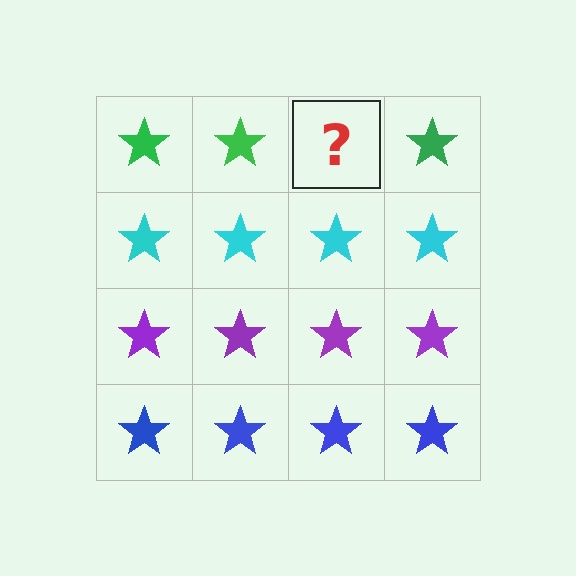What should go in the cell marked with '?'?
The missing cell should contain a green star.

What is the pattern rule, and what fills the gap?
The rule is that each row has a consistent color. The gap should be filled with a green star.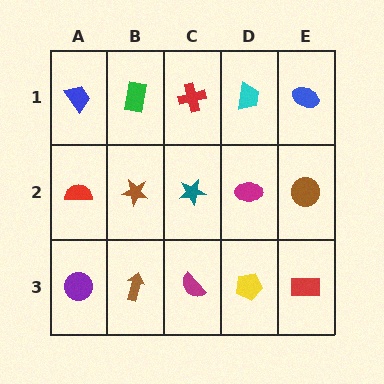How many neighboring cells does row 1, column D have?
3.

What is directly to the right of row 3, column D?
A red rectangle.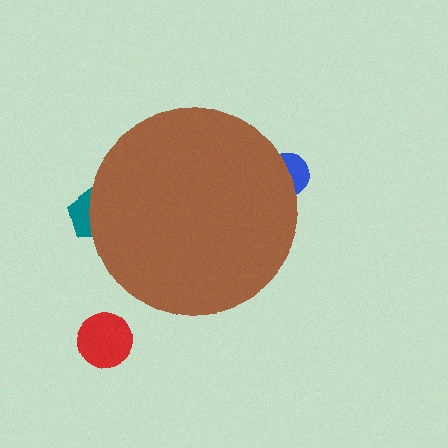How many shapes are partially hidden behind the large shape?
2 shapes are partially hidden.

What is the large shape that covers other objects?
A brown circle.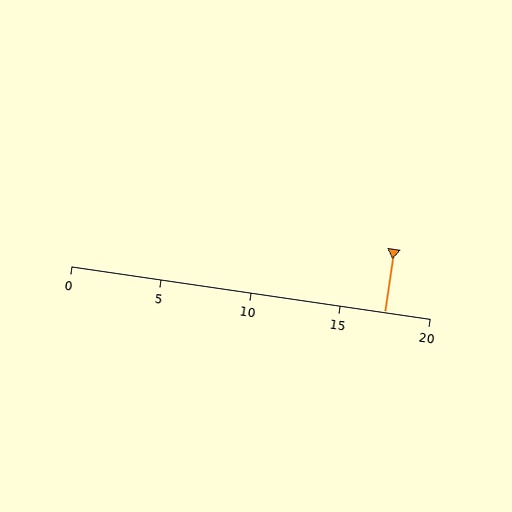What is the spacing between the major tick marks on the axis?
The major ticks are spaced 5 apart.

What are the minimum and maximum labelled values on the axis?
The axis runs from 0 to 20.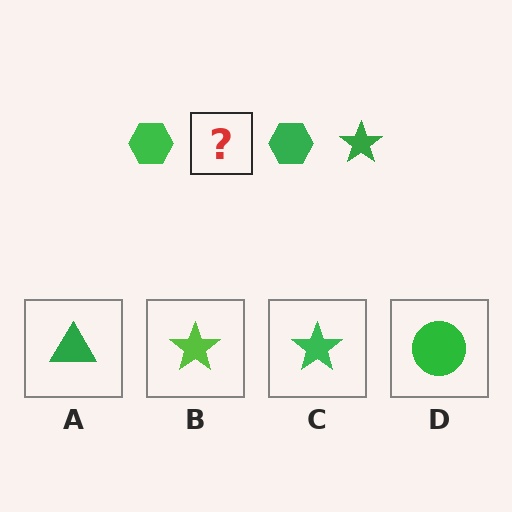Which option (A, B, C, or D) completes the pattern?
C.